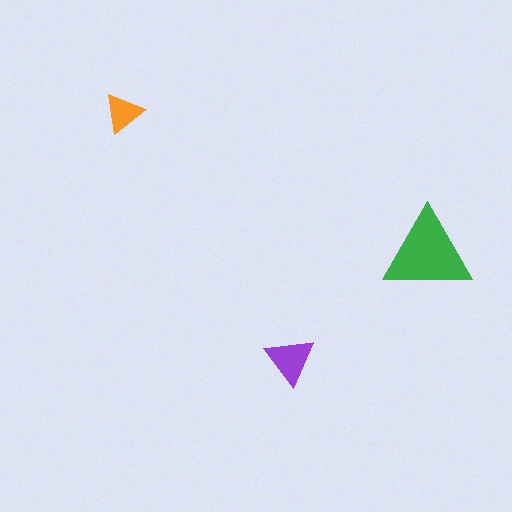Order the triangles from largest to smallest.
the green one, the purple one, the orange one.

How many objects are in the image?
There are 3 objects in the image.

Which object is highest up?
The orange triangle is topmost.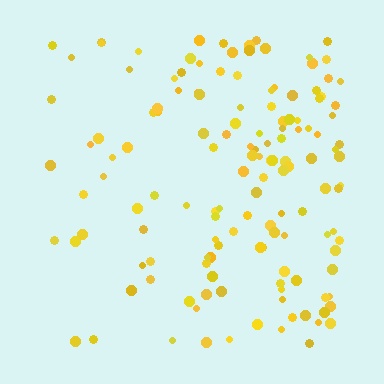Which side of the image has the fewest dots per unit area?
The left.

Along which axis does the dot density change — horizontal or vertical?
Horizontal.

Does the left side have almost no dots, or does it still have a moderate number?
Still a moderate number, just noticeably fewer than the right.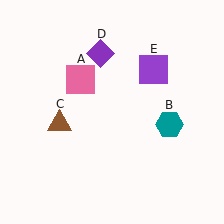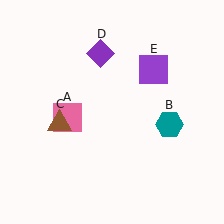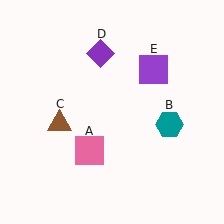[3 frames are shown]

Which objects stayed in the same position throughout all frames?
Teal hexagon (object B) and brown triangle (object C) and purple diamond (object D) and purple square (object E) remained stationary.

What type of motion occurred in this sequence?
The pink square (object A) rotated counterclockwise around the center of the scene.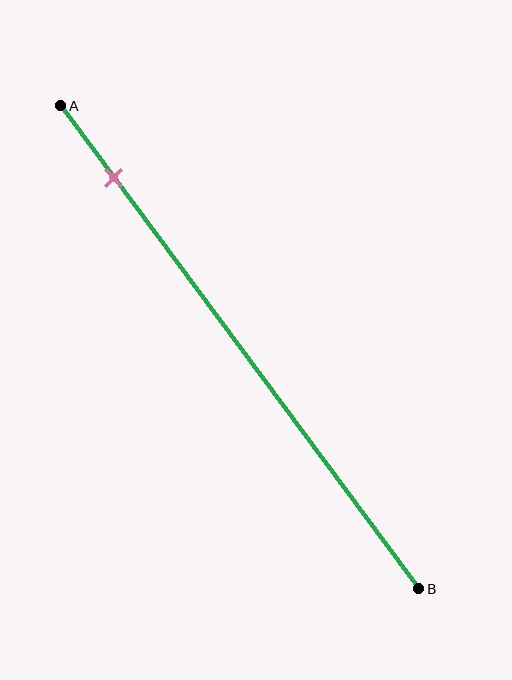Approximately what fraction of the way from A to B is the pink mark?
The pink mark is approximately 15% of the way from A to B.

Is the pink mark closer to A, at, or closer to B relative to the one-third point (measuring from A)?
The pink mark is closer to point A than the one-third point of segment AB.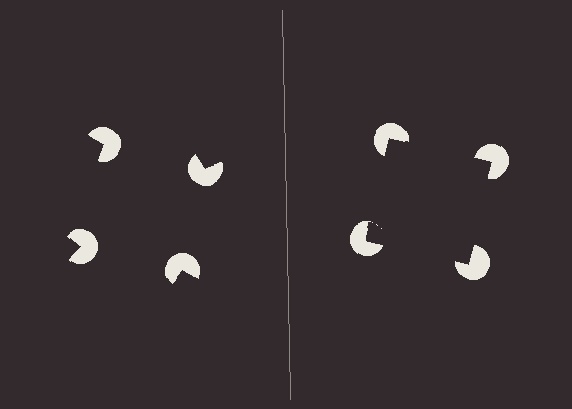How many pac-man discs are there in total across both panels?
8 — 4 on each side.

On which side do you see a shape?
An illusory square appears on the right side. On the left side the wedge cuts are rotated, so no coherent shape forms.